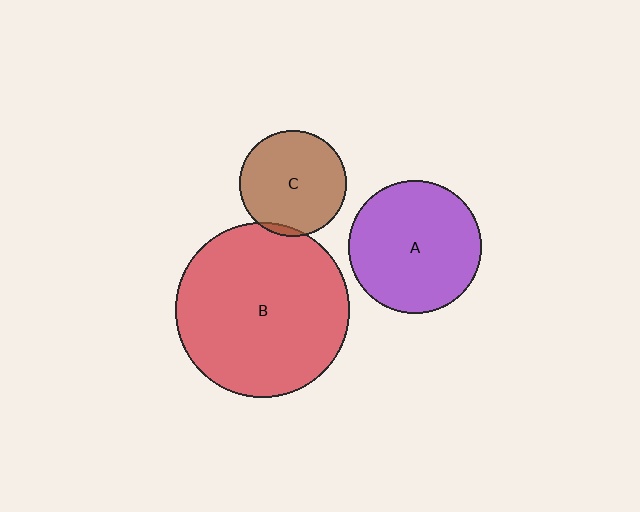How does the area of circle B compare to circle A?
Approximately 1.7 times.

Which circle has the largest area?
Circle B (red).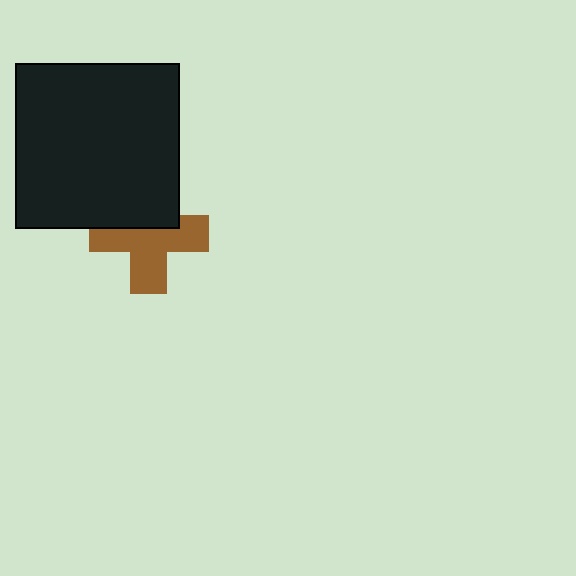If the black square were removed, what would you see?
You would see the complete brown cross.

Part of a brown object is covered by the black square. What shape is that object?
It is a cross.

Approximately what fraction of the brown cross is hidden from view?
Roughly 38% of the brown cross is hidden behind the black square.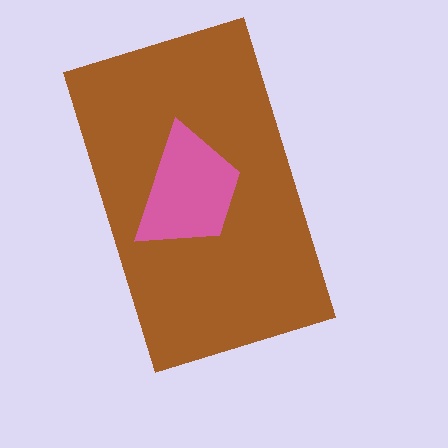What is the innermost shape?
The pink trapezoid.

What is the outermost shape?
The brown rectangle.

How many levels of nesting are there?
2.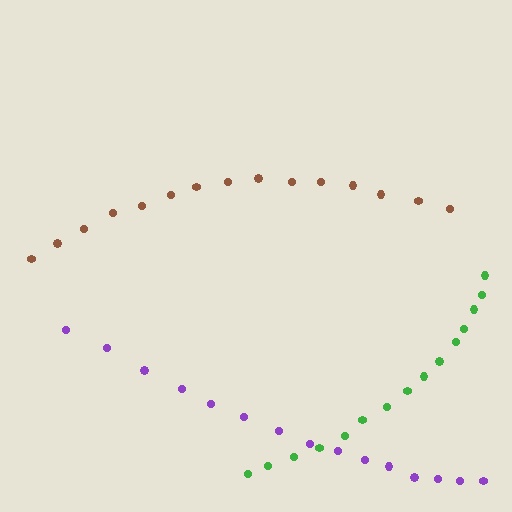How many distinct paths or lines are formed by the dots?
There are 3 distinct paths.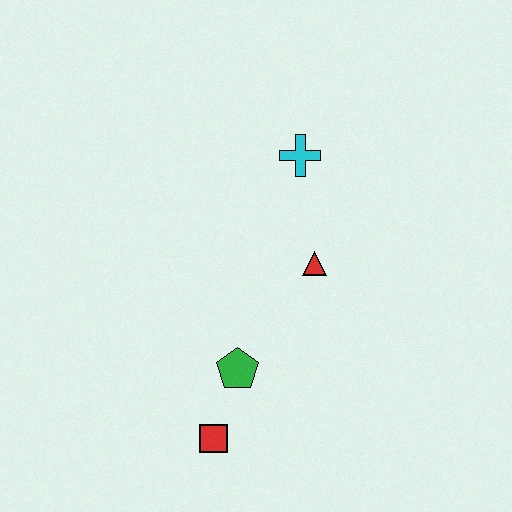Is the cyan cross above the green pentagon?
Yes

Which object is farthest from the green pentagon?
The cyan cross is farthest from the green pentagon.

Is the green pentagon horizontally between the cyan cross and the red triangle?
No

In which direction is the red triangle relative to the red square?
The red triangle is above the red square.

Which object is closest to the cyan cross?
The red triangle is closest to the cyan cross.